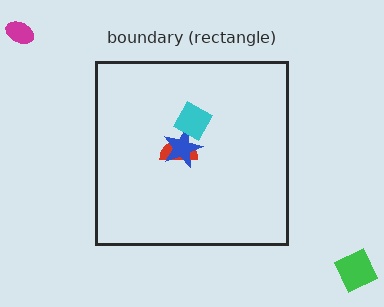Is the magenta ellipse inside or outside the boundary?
Outside.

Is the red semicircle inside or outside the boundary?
Inside.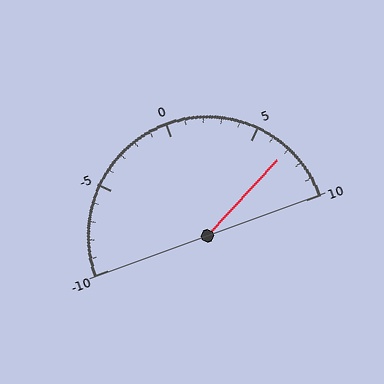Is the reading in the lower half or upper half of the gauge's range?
The reading is in the upper half of the range (-10 to 10).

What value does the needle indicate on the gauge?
The needle indicates approximately 7.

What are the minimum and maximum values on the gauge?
The gauge ranges from -10 to 10.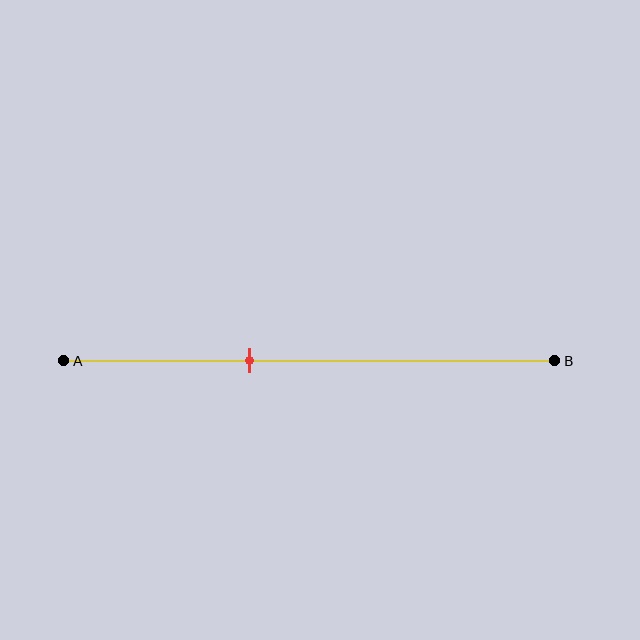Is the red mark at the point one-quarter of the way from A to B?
No, the mark is at about 40% from A, not at the 25% one-quarter point.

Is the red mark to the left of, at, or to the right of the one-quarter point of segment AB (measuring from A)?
The red mark is to the right of the one-quarter point of segment AB.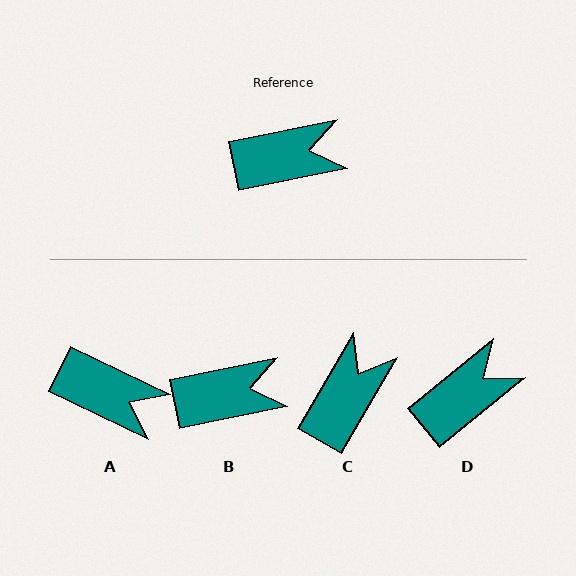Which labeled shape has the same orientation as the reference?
B.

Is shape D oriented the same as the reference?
No, it is off by about 28 degrees.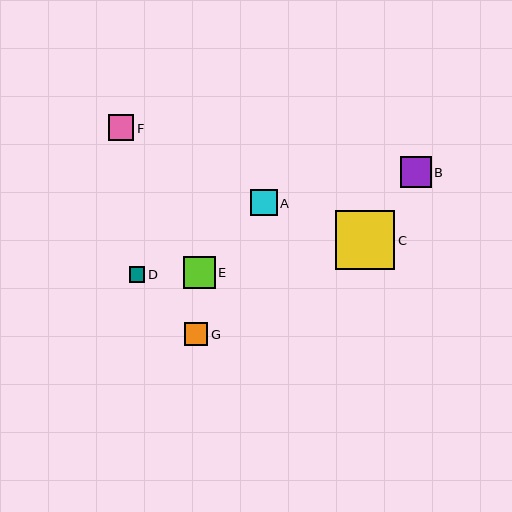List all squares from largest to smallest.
From largest to smallest: C, E, B, A, F, G, D.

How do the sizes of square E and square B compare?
Square E and square B are approximately the same size.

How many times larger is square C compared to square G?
Square C is approximately 2.5 times the size of square G.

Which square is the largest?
Square C is the largest with a size of approximately 59 pixels.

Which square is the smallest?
Square D is the smallest with a size of approximately 16 pixels.